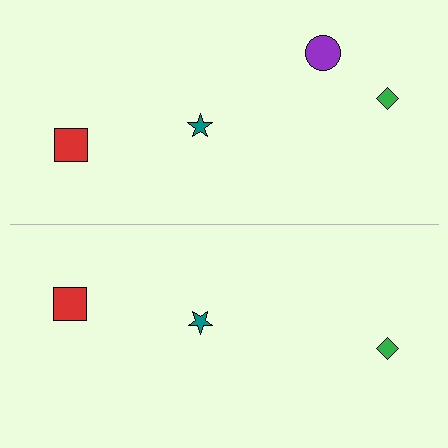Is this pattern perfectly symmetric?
No, the pattern is not perfectly symmetric. A purple circle is missing from the bottom side.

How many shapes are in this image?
There are 7 shapes in this image.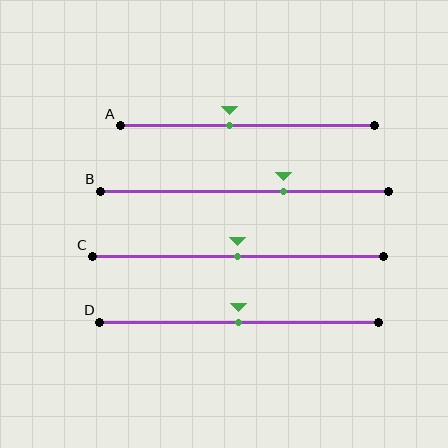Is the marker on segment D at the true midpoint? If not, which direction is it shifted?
Yes, the marker on segment D is at the true midpoint.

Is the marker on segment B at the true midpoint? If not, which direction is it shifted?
No, the marker on segment B is shifted to the right by about 14% of the segment length.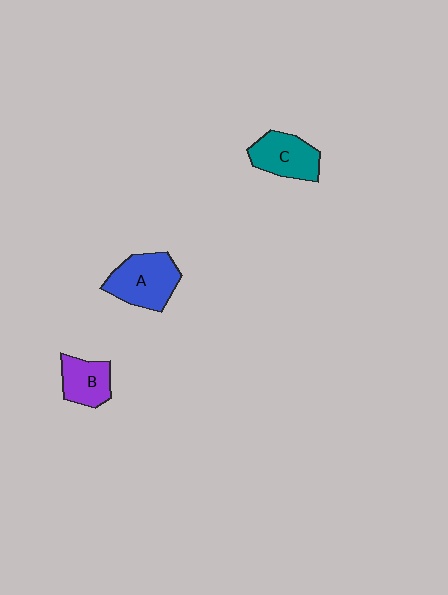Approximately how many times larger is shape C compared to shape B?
Approximately 1.2 times.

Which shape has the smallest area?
Shape B (purple).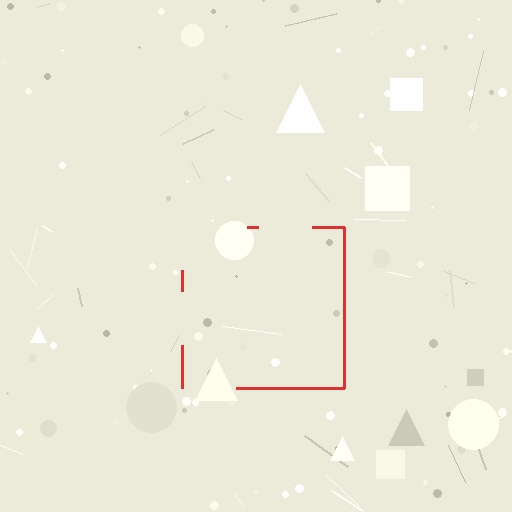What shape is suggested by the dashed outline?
The dashed outline suggests a square.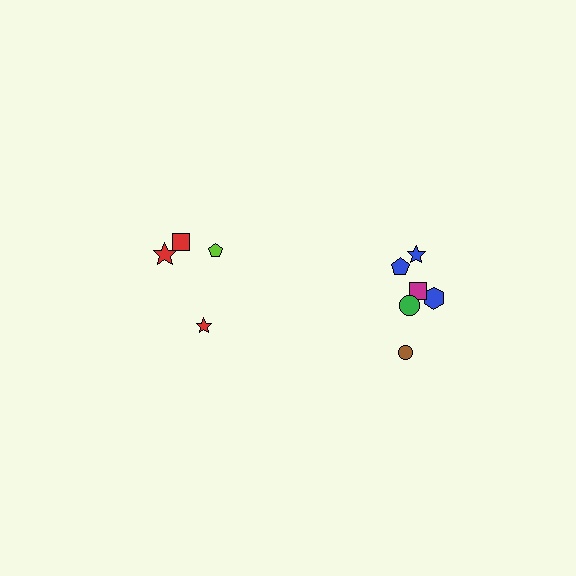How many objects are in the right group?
There are 6 objects.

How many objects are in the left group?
There are 4 objects.